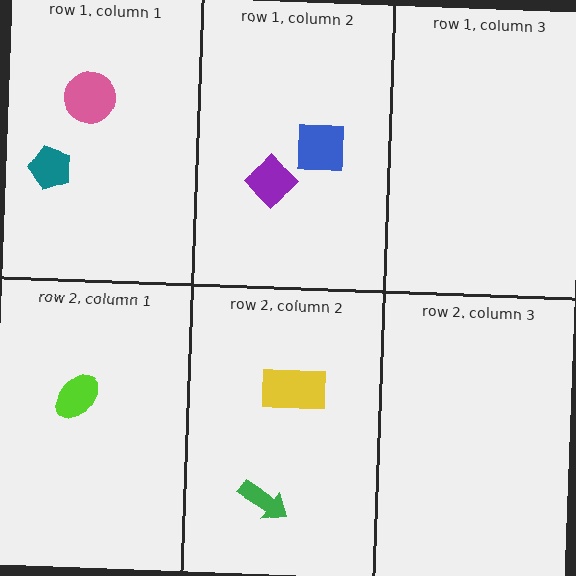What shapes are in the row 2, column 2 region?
The green arrow, the yellow rectangle.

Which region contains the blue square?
The row 1, column 2 region.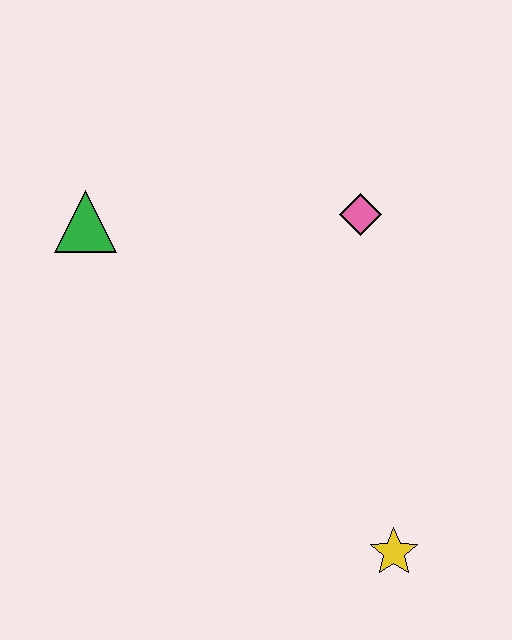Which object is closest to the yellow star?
The pink diamond is closest to the yellow star.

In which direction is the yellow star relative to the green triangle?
The yellow star is below the green triangle.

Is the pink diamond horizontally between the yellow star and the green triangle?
Yes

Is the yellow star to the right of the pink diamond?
Yes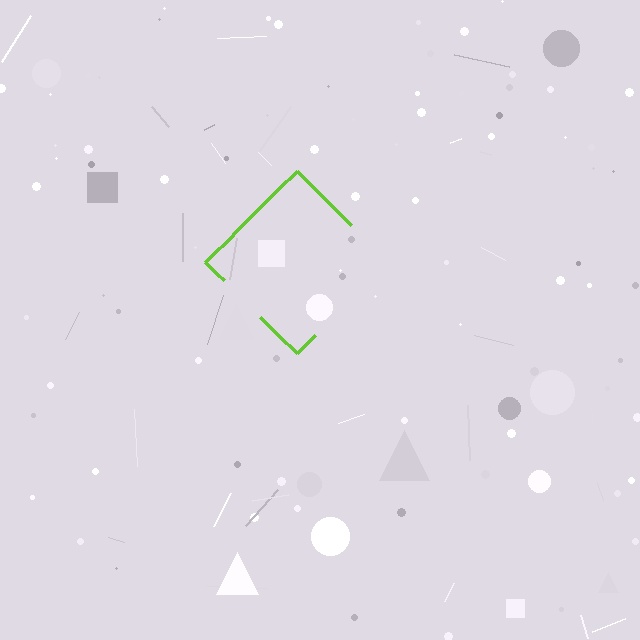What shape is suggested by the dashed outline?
The dashed outline suggests a diamond.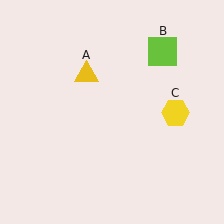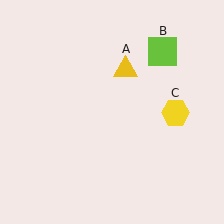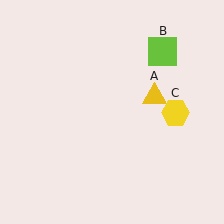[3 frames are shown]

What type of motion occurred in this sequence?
The yellow triangle (object A) rotated clockwise around the center of the scene.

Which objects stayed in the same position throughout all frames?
Lime square (object B) and yellow hexagon (object C) remained stationary.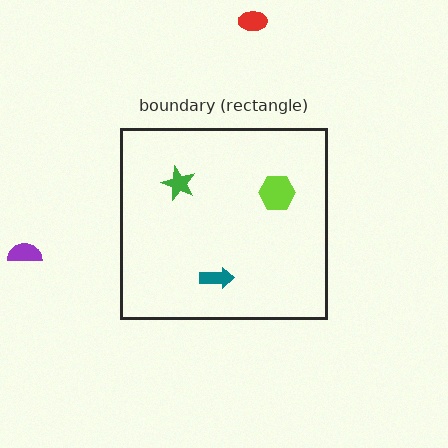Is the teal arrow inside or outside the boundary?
Inside.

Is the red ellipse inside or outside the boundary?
Outside.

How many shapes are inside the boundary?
3 inside, 2 outside.